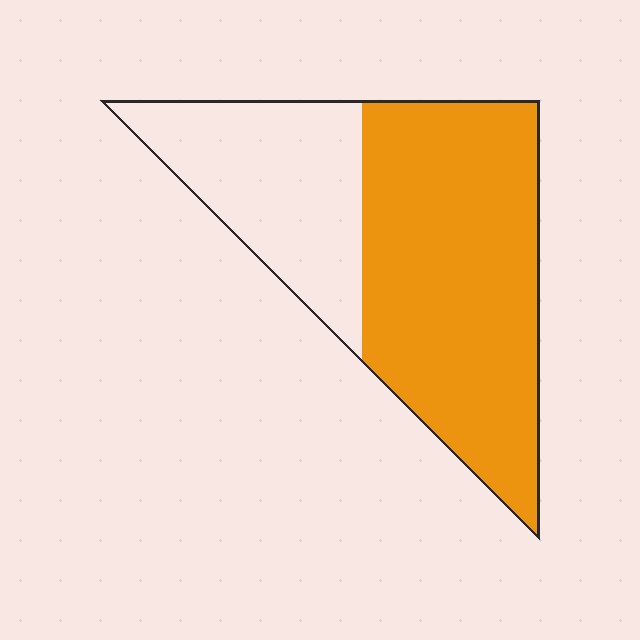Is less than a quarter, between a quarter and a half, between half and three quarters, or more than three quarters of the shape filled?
Between half and three quarters.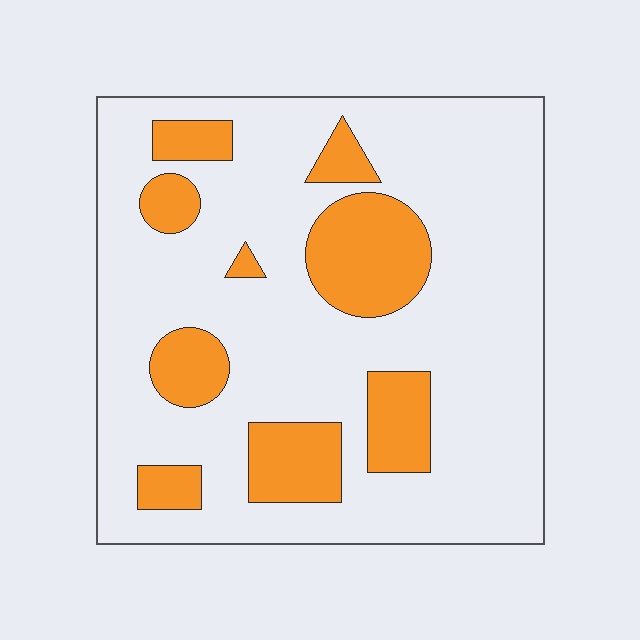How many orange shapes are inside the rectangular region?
9.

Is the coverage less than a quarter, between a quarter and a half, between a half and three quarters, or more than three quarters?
Less than a quarter.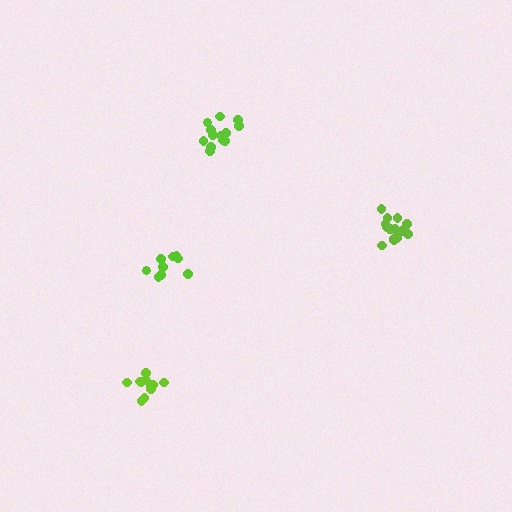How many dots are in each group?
Group 1: 14 dots, Group 2: 11 dots, Group 3: 9 dots, Group 4: 13 dots (47 total).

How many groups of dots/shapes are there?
There are 4 groups.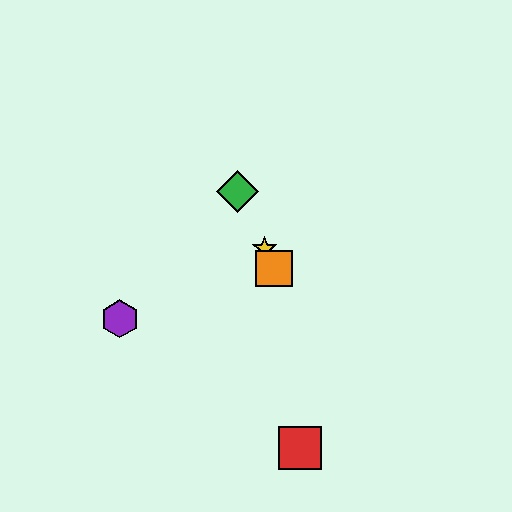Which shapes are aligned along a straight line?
The blue star, the green diamond, the yellow star, the orange square are aligned along a straight line.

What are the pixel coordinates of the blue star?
The blue star is at (272, 265).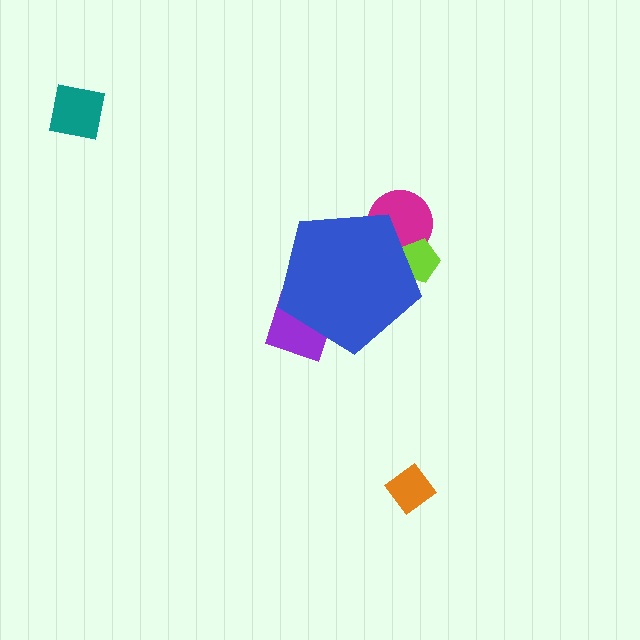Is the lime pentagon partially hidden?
Yes, the lime pentagon is partially hidden behind the blue pentagon.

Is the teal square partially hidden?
No, the teal square is fully visible.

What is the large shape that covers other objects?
A blue pentagon.